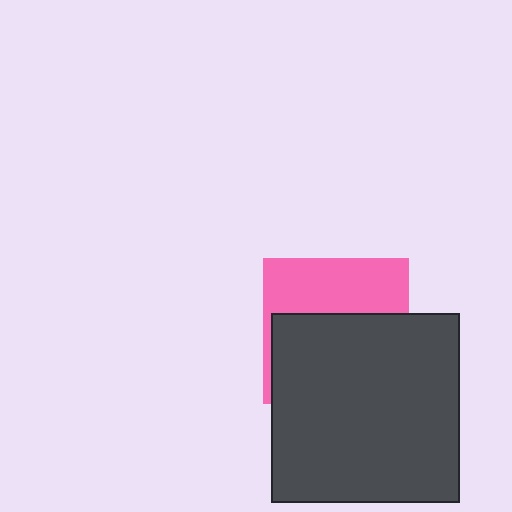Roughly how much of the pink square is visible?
A small part of it is visible (roughly 42%).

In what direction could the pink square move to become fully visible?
The pink square could move up. That would shift it out from behind the dark gray square entirely.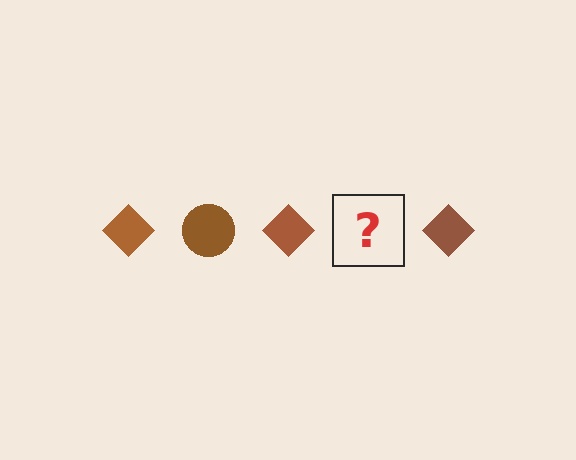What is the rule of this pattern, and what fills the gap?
The rule is that the pattern cycles through diamond, circle shapes in brown. The gap should be filled with a brown circle.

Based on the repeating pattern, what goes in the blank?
The blank should be a brown circle.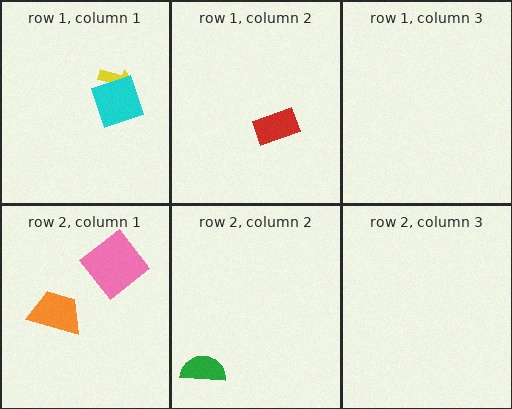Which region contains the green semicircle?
The row 2, column 2 region.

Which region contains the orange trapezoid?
The row 2, column 1 region.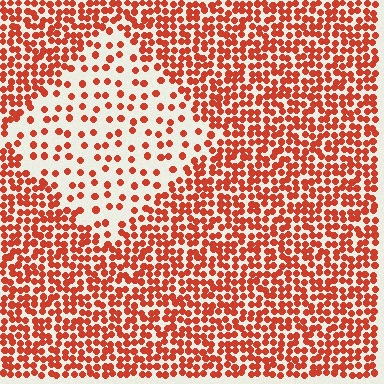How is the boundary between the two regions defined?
The boundary is defined by a change in element density (approximately 2.7x ratio). All elements are the same color, size, and shape.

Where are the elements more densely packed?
The elements are more densely packed outside the diamond boundary.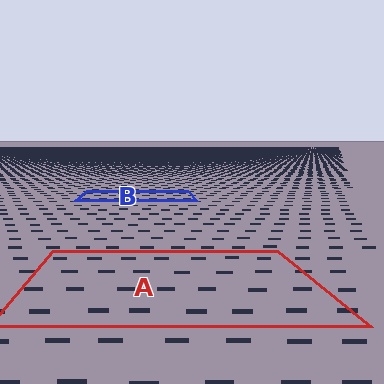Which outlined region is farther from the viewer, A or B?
Region B is farther from the viewer — the texture elements inside it appear smaller and more densely packed.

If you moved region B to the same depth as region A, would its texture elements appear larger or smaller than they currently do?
They would appear larger. At a closer depth, the same texture elements are projected at a bigger on-screen size.